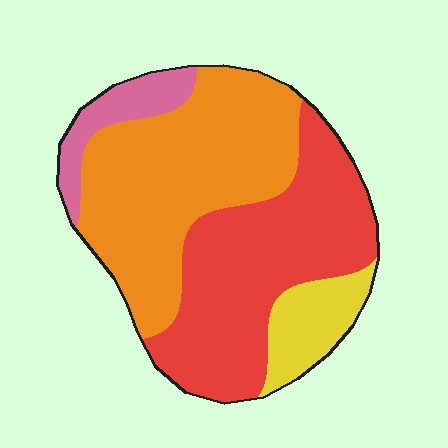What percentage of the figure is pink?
Pink covers roughly 10% of the figure.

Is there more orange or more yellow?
Orange.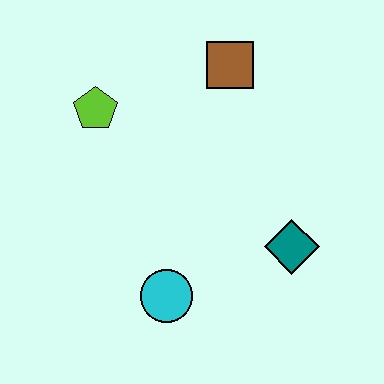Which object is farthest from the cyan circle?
The brown square is farthest from the cyan circle.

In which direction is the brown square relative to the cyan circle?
The brown square is above the cyan circle.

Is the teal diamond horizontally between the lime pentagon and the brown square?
No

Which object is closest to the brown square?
The lime pentagon is closest to the brown square.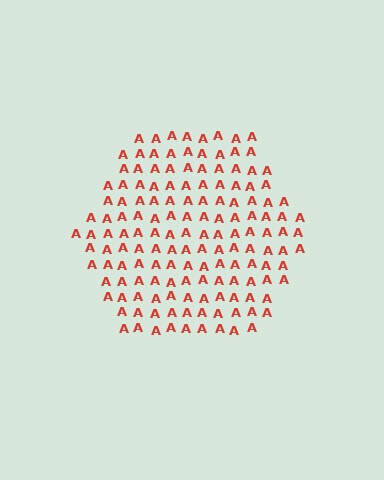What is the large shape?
The large shape is a hexagon.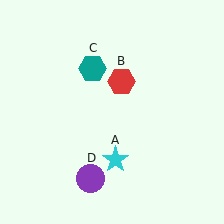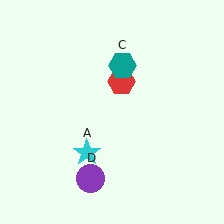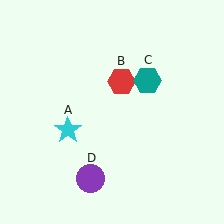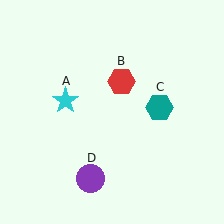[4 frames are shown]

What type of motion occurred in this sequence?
The cyan star (object A), teal hexagon (object C) rotated clockwise around the center of the scene.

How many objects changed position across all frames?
2 objects changed position: cyan star (object A), teal hexagon (object C).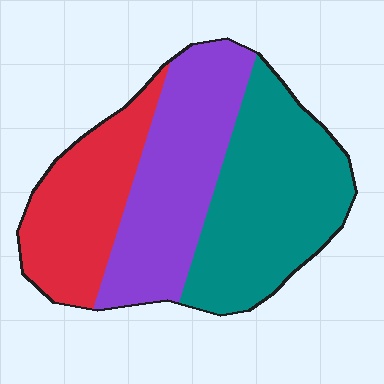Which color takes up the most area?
Teal, at roughly 40%.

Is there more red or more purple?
Purple.